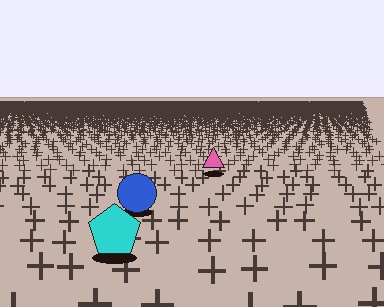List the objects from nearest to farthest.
From nearest to farthest: the cyan pentagon, the blue circle, the pink triangle.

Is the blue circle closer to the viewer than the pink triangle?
Yes. The blue circle is closer — you can tell from the texture gradient: the ground texture is coarser near it.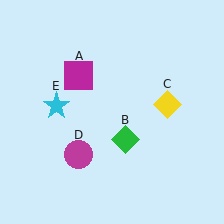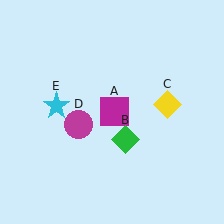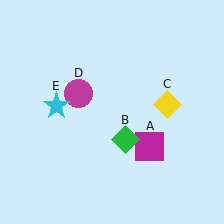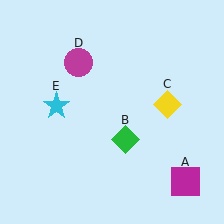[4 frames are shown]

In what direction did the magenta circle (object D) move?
The magenta circle (object D) moved up.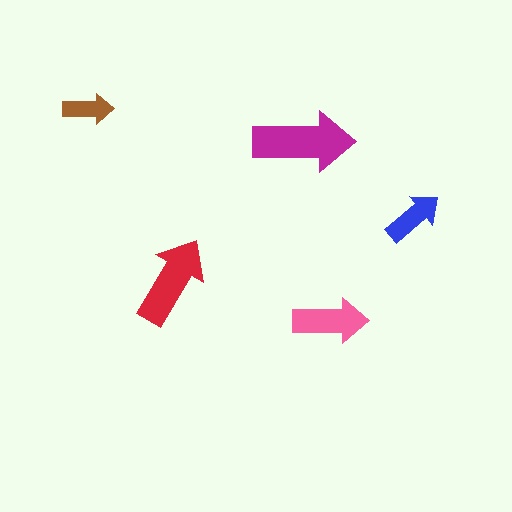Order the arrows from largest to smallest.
the magenta one, the red one, the pink one, the blue one, the brown one.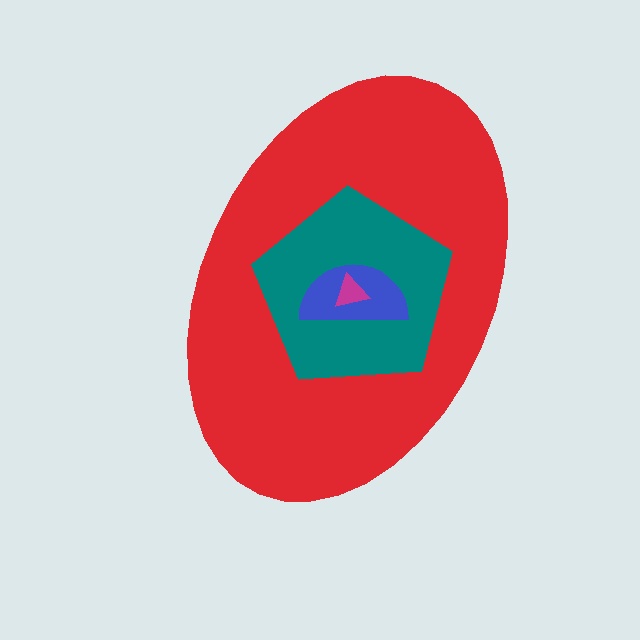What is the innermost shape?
The magenta triangle.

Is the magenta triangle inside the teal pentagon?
Yes.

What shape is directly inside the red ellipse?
The teal pentagon.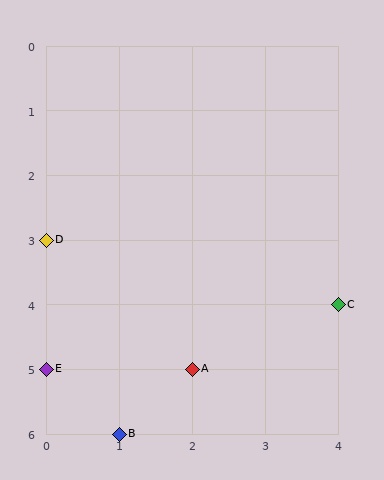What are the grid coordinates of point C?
Point C is at grid coordinates (4, 4).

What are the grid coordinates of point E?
Point E is at grid coordinates (0, 5).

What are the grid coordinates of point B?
Point B is at grid coordinates (1, 6).